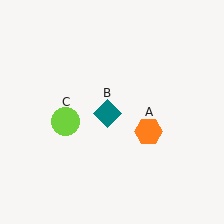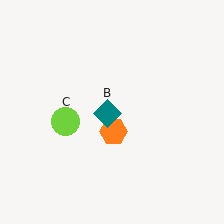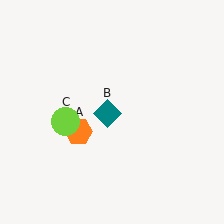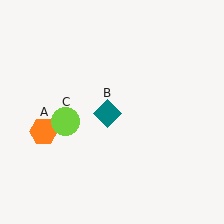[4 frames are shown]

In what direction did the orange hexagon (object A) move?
The orange hexagon (object A) moved left.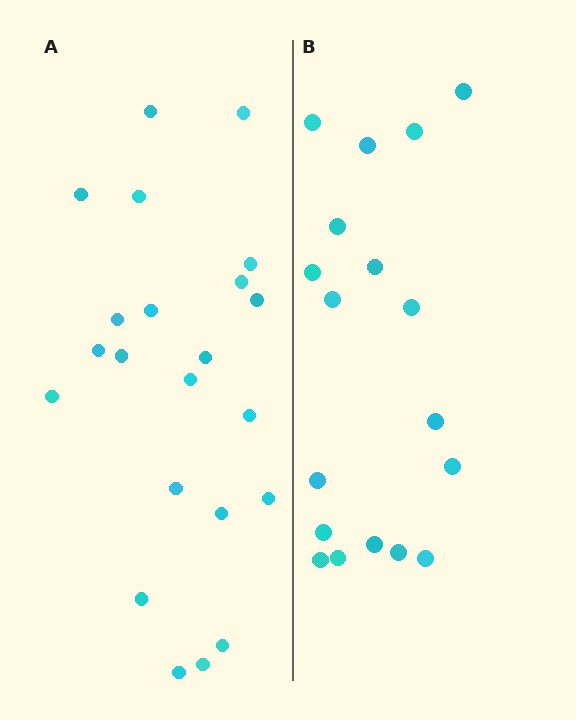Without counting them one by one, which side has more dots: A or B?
Region A (the left region) has more dots.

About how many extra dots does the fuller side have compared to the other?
Region A has about 4 more dots than region B.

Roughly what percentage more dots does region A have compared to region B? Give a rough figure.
About 20% more.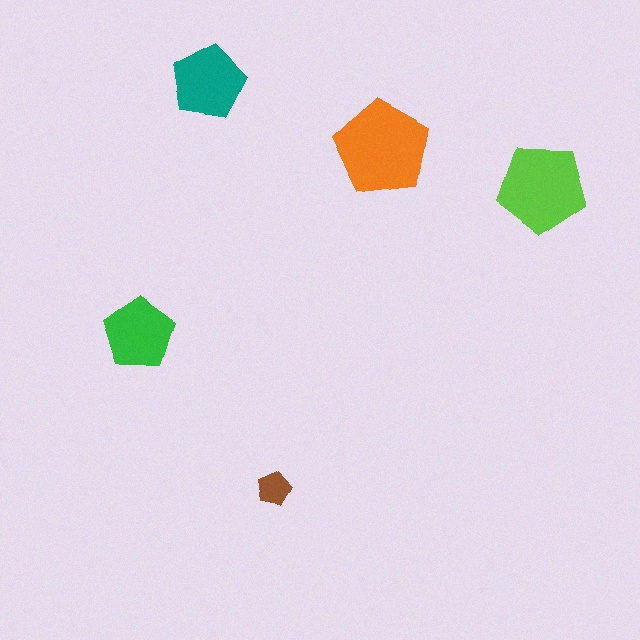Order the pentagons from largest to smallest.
the orange one, the lime one, the teal one, the green one, the brown one.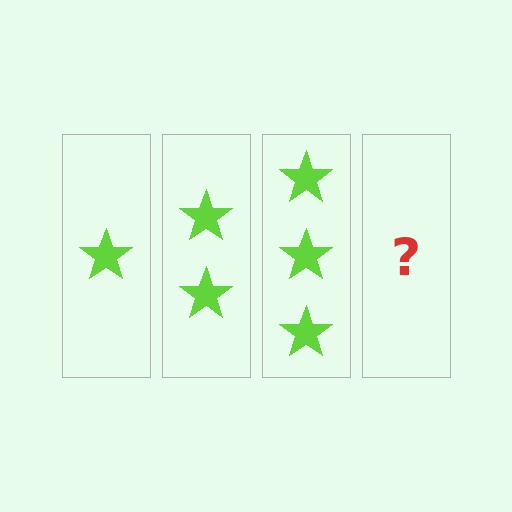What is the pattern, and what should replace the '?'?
The pattern is that each step adds one more star. The '?' should be 4 stars.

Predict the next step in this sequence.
The next step is 4 stars.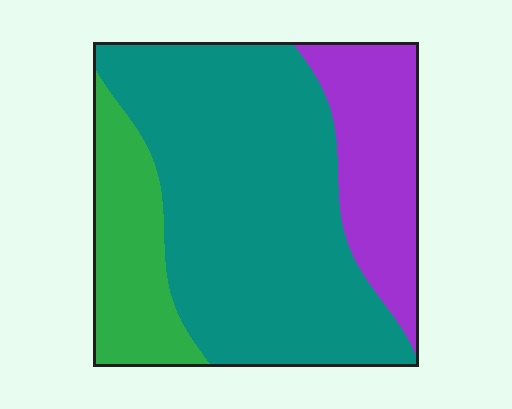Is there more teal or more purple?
Teal.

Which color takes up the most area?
Teal, at roughly 60%.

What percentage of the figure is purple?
Purple covers about 20% of the figure.